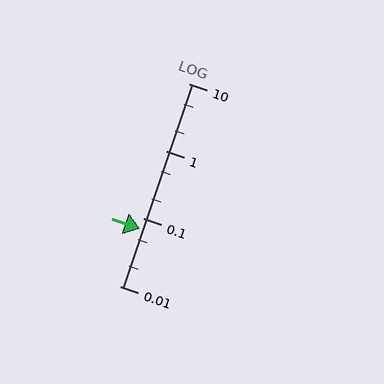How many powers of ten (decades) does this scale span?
The scale spans 3 decades, from 0.01 to 10.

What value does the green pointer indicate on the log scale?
The pointer indicates approximately 0.07.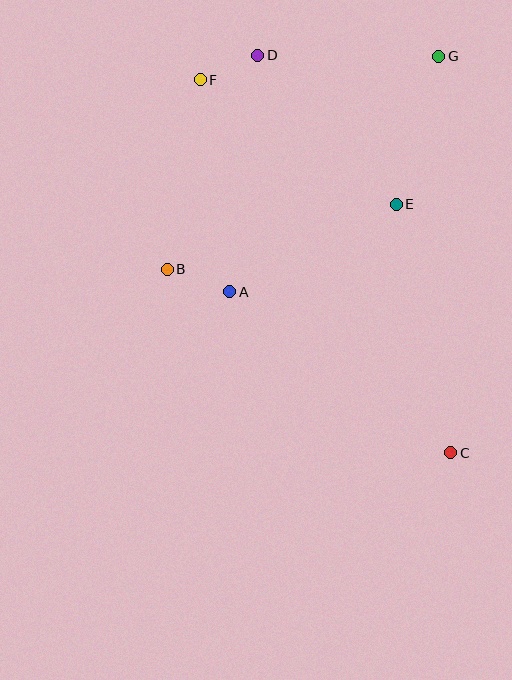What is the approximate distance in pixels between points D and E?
The distance between D and E is approximately 203 pixels.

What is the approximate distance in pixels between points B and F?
The distance between B and F is approximately 192 pixels.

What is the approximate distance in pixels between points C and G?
The distance between C and G is approximately 397 pixels.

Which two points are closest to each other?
Points D and F are closest to each other.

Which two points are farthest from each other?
Points C and F are farthest from each other.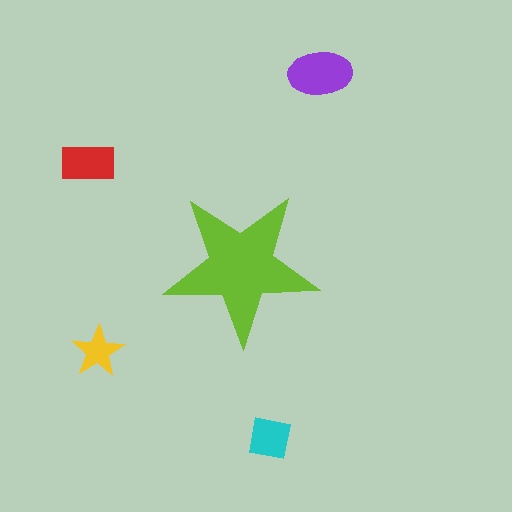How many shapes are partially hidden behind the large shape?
0 shapes are partially hidden.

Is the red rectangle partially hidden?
No, the red rectangle is fully visible.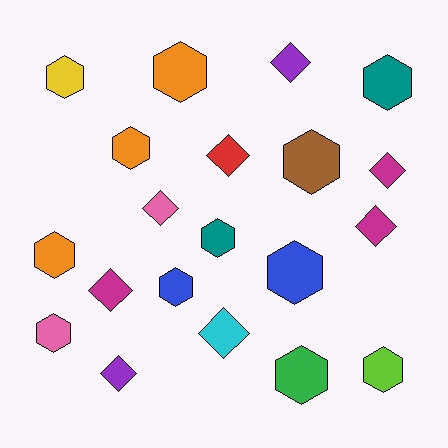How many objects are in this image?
There are 20 objects.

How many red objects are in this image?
There is 1 red object.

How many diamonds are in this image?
There are 8 diamonds.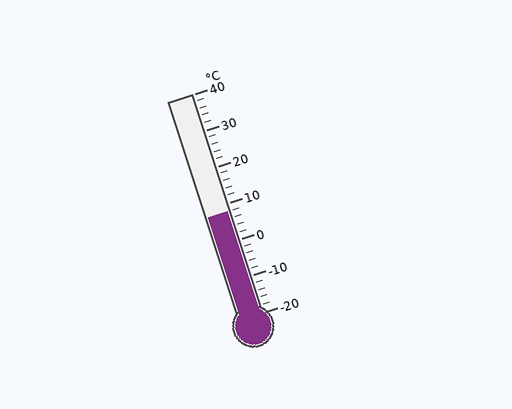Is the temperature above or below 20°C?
The temperature is below 20°C.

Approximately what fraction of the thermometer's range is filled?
The thermometer is filled to approximately 45% of its range.